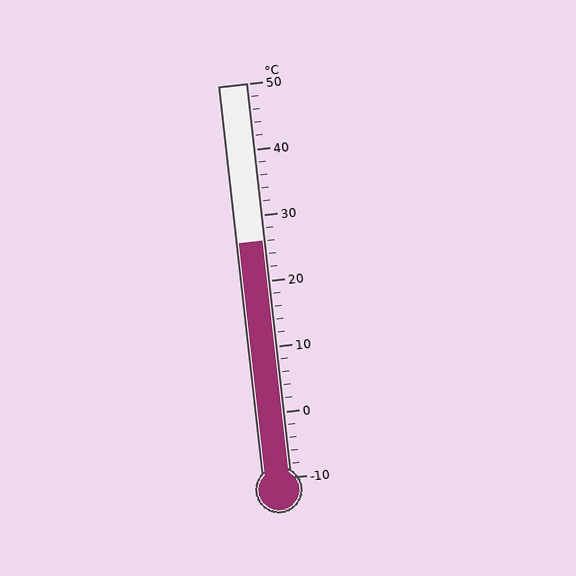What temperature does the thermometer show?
The thermometer shows approximately 26°C.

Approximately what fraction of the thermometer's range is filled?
The thermometer is filled to approximately 60% of its range.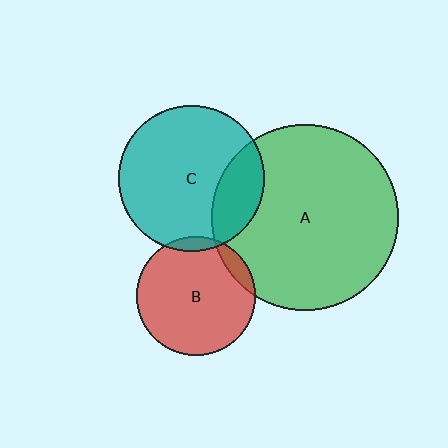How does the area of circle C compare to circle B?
Approximately 1.5 times.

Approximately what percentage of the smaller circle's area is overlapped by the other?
Approximately 5%.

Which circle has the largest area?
Circle A (green).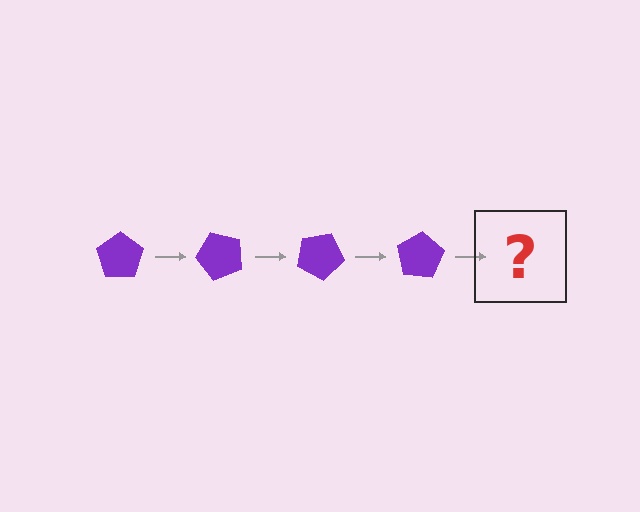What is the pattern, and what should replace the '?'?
The pattern is that the pentagon rotates 50 degrees each step. The '?' should be a purple pentagon rotated 200 degrees.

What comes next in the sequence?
The next element should be a purple pentagon rotated 200 degrees.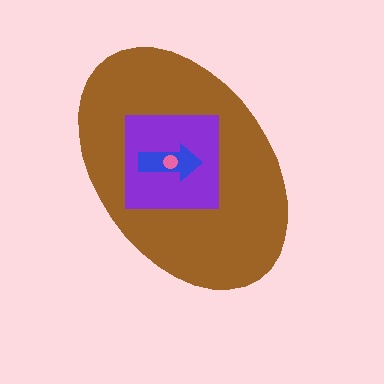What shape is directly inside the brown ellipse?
The purple square.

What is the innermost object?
The pink circle.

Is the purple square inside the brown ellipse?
Yes.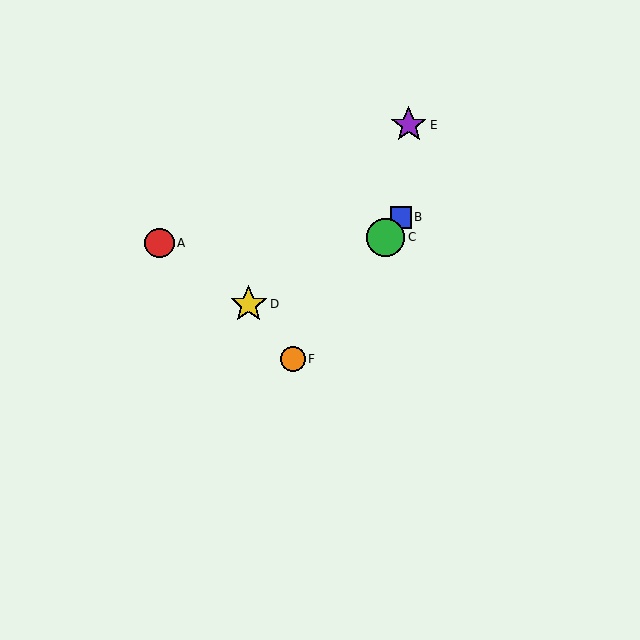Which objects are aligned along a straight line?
Objects B, C, F are aligned along a straight line.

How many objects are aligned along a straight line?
3 objects (B, C, F) are aligned along a straight line.